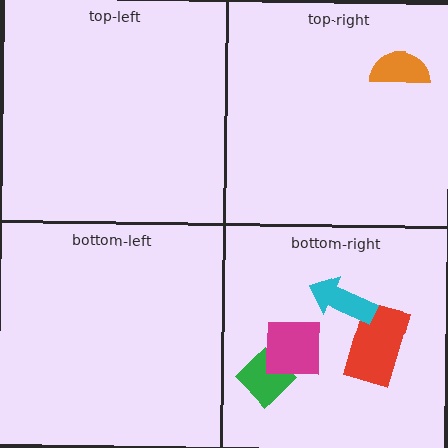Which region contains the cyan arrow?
The bottom-right region.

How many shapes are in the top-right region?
1.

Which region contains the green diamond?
The bottom-right region.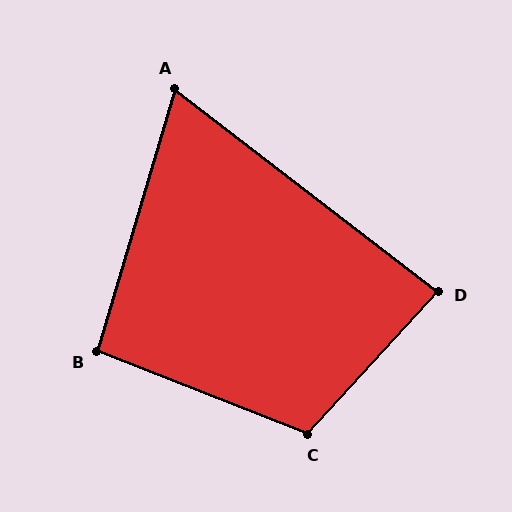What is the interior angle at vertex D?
Approximately 85 degrees (approximately right).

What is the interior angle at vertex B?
Approximately 95 degrees (approximately right).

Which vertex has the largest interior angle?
C, at approximately 111 degrees.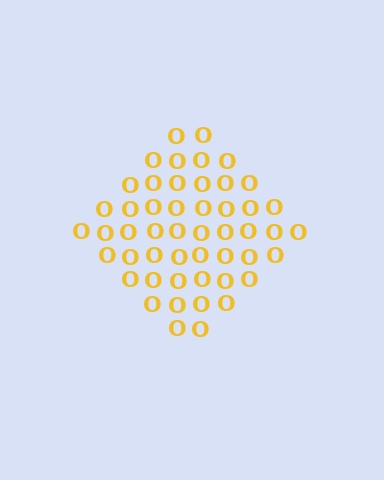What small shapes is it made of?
It is made of small letter O's.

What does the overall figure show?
The overall figure shows a diamond.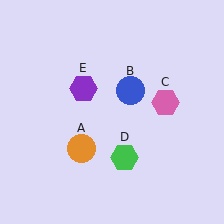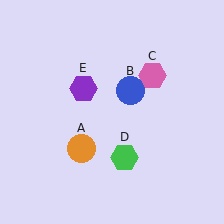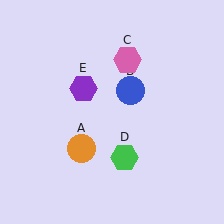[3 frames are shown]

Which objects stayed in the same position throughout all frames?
Orange circle (object A) and blue circle (object B) and green hexagon (object D) and purple hexagon (object E) remained stationary.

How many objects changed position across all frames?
1 object changed position: pink hexagon (object C).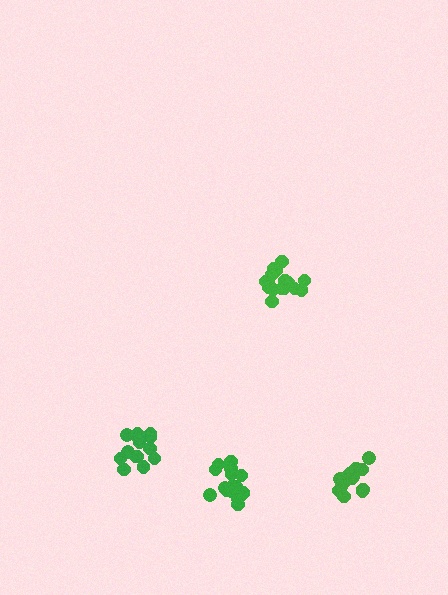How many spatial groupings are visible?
There are 4 spatial groupings.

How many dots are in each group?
Group 1: 14 dots, Group 2: 16 dots, Group 3: 16 dots, Group 4: 15 dots (61 total).